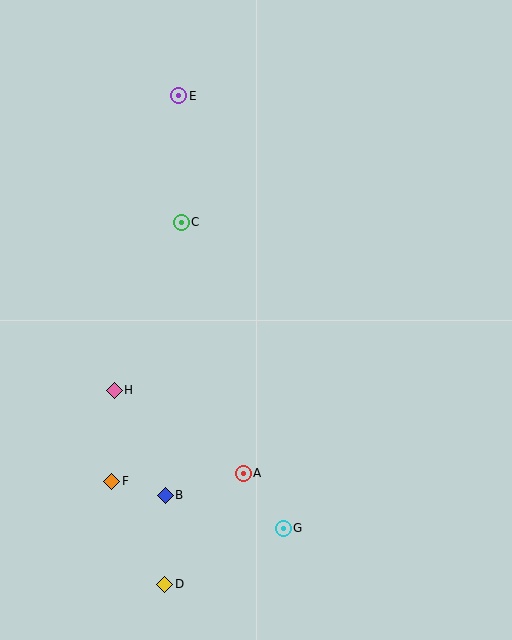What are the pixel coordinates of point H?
Point H is at (114, 390).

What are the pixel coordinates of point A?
Point A is at (243, 473).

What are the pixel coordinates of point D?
Point D is at (165, 584).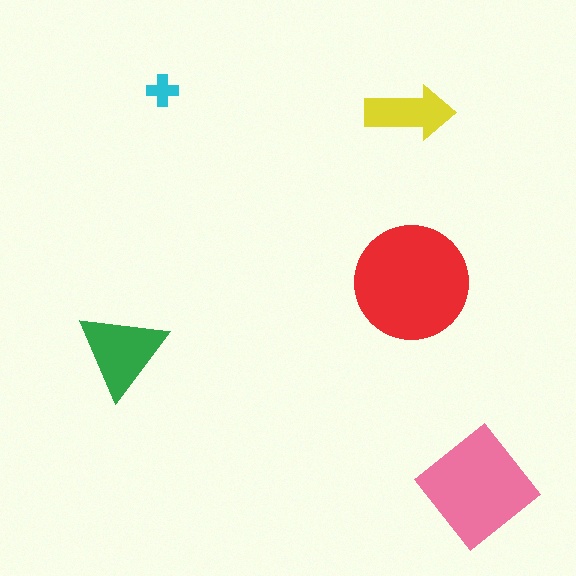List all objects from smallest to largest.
The cyan cross, the yellow arrow, the green triangle, the pink diamond, the red circle.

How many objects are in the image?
There are 5 objects in the image.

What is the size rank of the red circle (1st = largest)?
1st.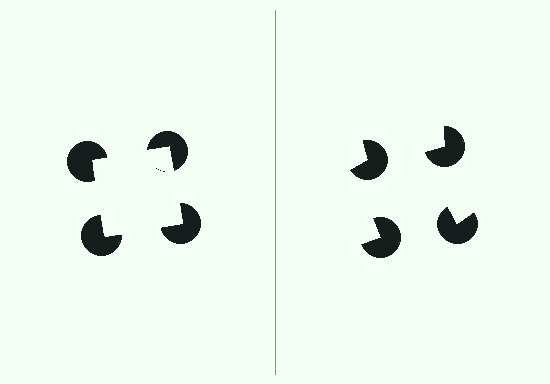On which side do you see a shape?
An illusory square appears on the left side. On the right side the wedge cuts are rotated, so no coherent shape forms.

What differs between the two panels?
The pac-man discs are positioned identically on both sides; only the wedge orientations differ. On the left they align to a square; on the right they are misaligned.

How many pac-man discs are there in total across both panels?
8 — 4 on each side.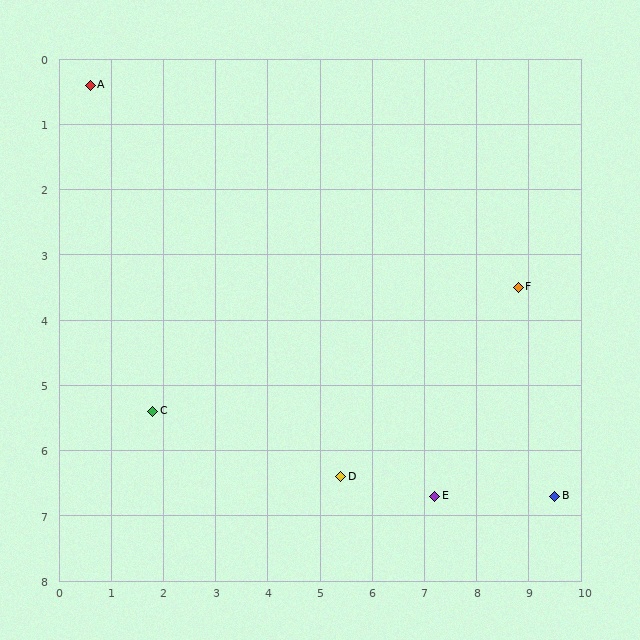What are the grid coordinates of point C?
Point C is at approximately (1.8, 5.4).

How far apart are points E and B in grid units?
Points E and B are about 2.3 grid units apart.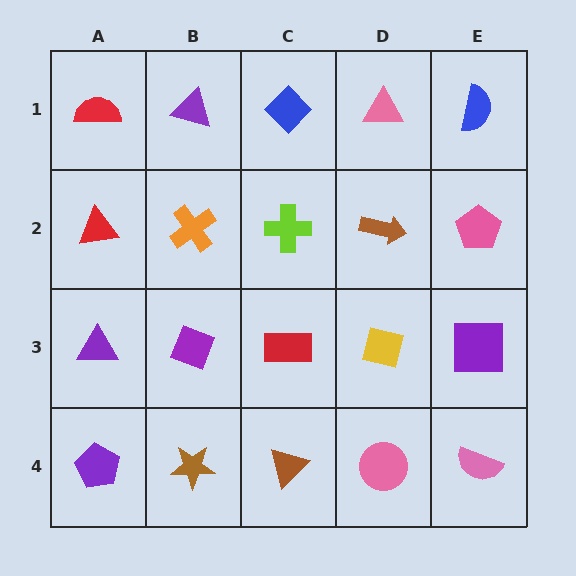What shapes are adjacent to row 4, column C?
A red rectangle (row 3, column C), a brown star (row 4, column B), a pink circle (row 4, column D).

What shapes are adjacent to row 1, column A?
A red triangle (row 2, column A), a purple triangle (row 1, column B).